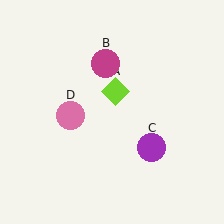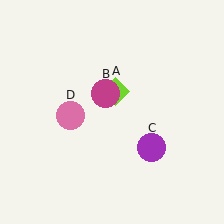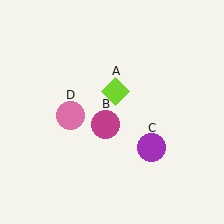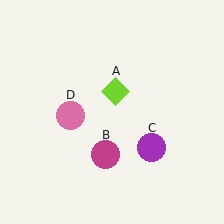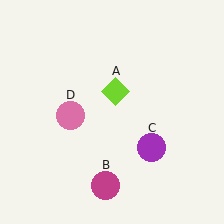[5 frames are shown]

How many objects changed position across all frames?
1 object changed position: magenta circle (object B).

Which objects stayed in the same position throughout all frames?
Lime diamond (object A) and purple circle (object C) and pink circle (object D) remained stationary.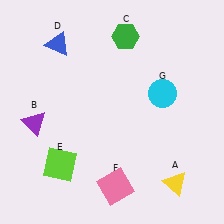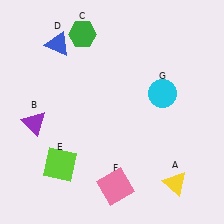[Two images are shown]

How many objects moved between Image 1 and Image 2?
1 object moved between the two images.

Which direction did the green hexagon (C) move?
The green hexagon (C) moved left.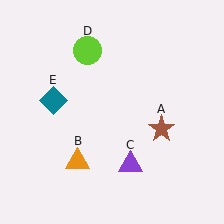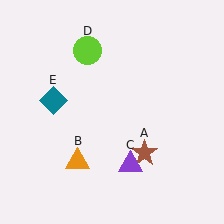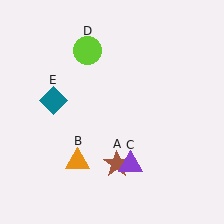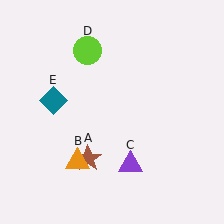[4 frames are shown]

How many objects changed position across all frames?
1 object changed position: brown star (object A).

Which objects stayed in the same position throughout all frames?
Orange triangle (object B) and purple triangle (object C) and lime circle (object D) and teal diamond (object E) remained stationary.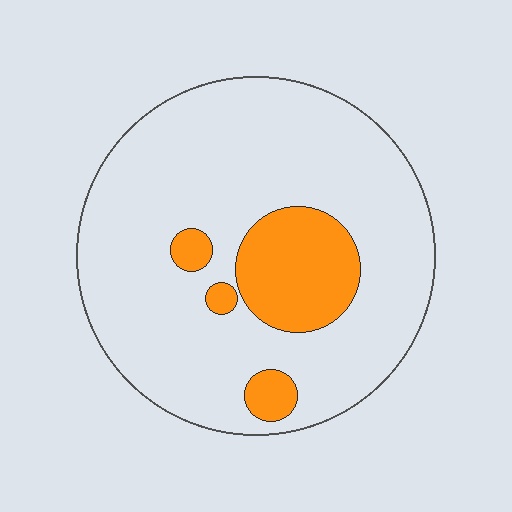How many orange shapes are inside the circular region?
4.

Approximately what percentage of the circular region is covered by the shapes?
Approximately 15%.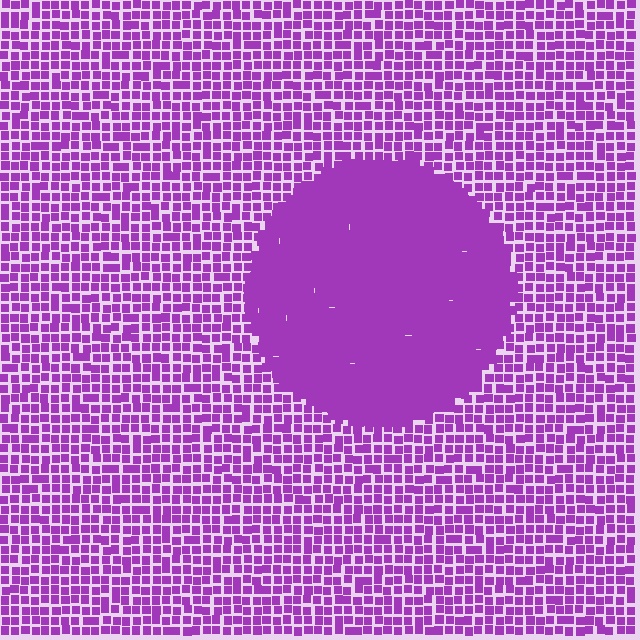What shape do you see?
I see a circle.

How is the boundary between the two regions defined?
The boundary is defined by a change in element density (approximately 2.1x ratio). All elements are the same color, size, and shape.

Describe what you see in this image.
The image contains small purple elements arranged at two different densities. A circle-shaped region is visible where the elements are more densely packed than the surrounding area.